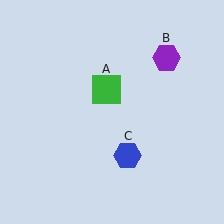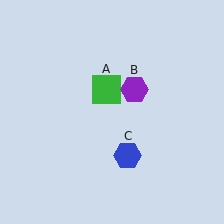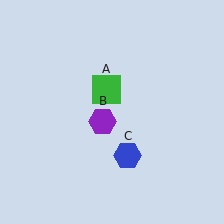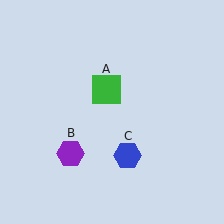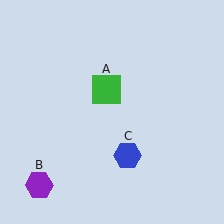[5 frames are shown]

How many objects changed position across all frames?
1 object changed position: purple hexagon (object B).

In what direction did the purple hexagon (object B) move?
The purple hexagon (object B) moved down and to the left.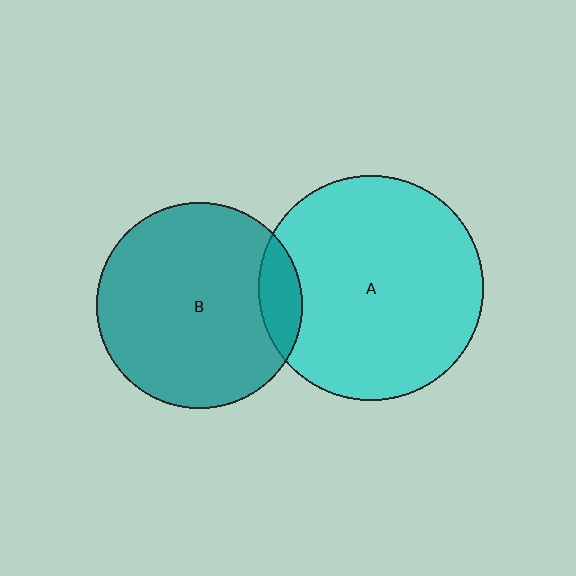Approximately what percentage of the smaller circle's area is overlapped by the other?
Approximately 10%.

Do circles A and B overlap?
Yes.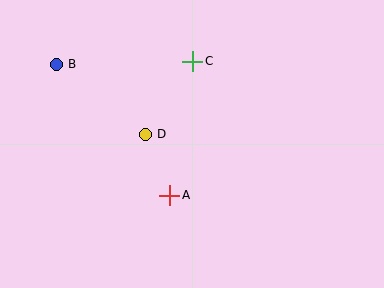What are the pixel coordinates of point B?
Point B is at (56, 64).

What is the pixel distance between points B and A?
The distance between B and A is 173 pixels.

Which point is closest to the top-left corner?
Point B is closest to the top-left corner.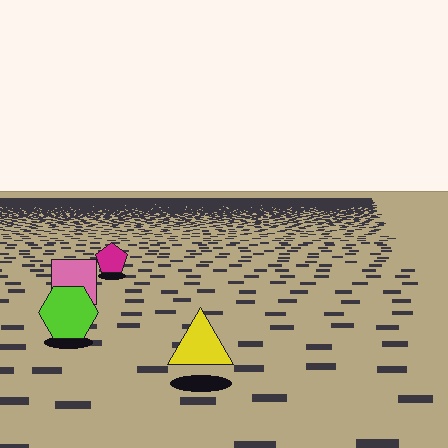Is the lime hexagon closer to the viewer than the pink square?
Yes. The lime hexagon is closer — you can tell from the texture gradient: the ground texture is coarser near it.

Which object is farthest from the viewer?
The magenta pentagon is farthest from the viewer. It appears smaller and the ground texture around it is denser.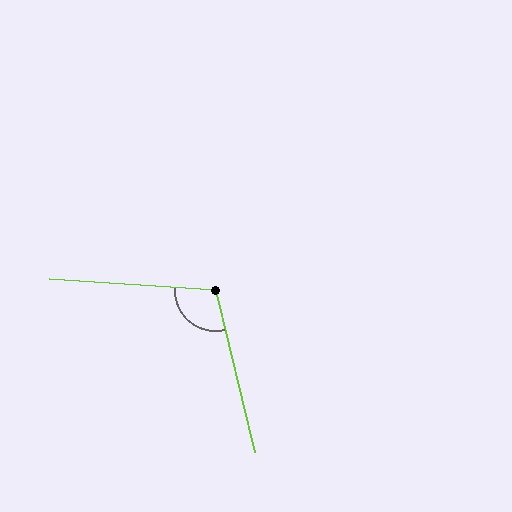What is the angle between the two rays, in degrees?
Approximately 107 degrees.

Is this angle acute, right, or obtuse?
It is obtuse.